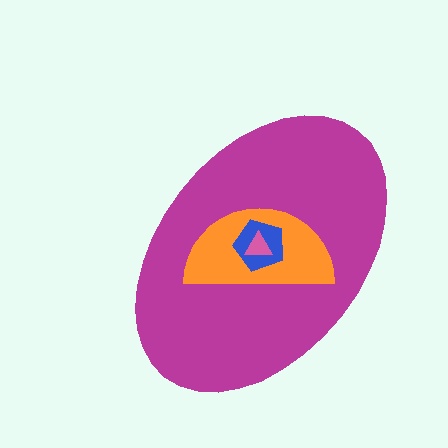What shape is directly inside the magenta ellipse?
The orange semicircle.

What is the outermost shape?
The magenta ellipse.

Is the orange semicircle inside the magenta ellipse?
Yes.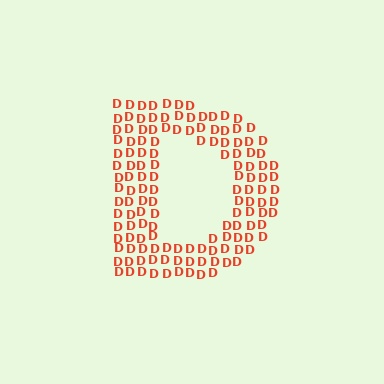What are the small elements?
The small elements are letter D's.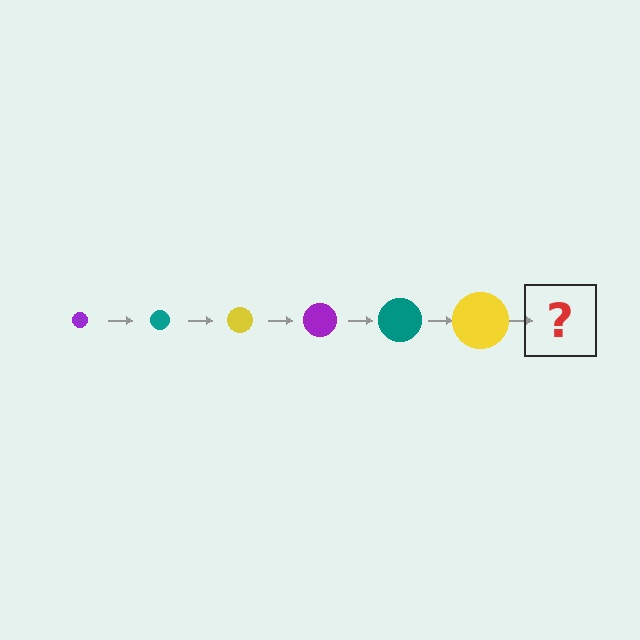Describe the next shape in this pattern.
It should be a purple circle, larger than the previous one.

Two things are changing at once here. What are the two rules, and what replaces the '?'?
The two rules are that the circle grows larger each step and the color cycles through purple, teal, and yellow. The '?' should be a purple circle, larger than the previous one.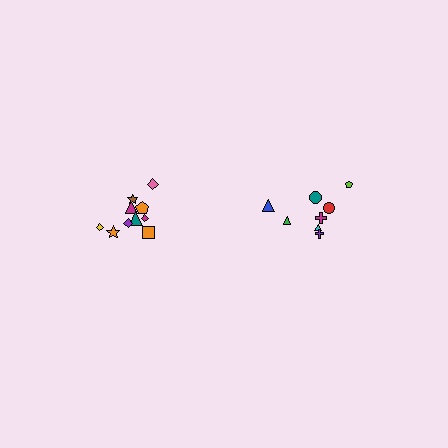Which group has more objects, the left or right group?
The left group.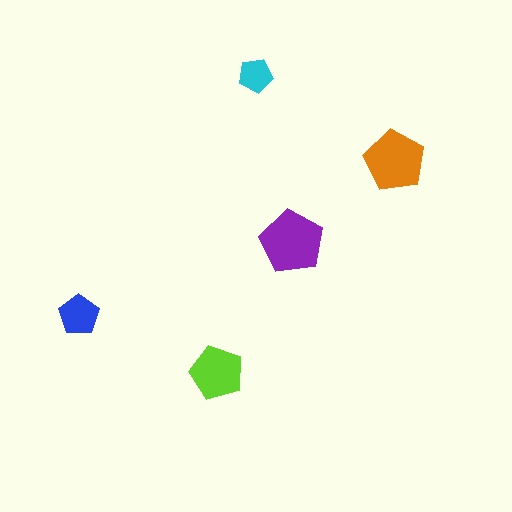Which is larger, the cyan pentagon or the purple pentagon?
The purple one.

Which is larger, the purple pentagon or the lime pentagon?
The purple one.